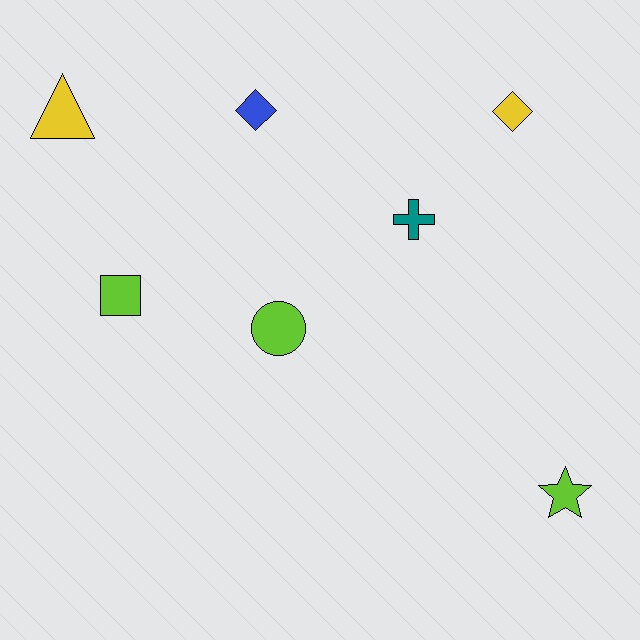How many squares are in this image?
There is 1 square.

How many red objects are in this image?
There are no red objects.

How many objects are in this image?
There are 7 objects.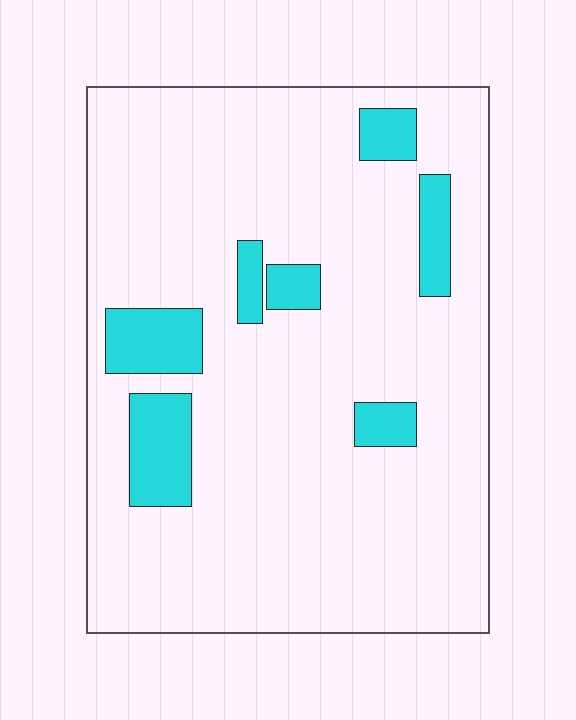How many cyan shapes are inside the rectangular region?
7.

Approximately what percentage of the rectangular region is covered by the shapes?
Approximately 15%.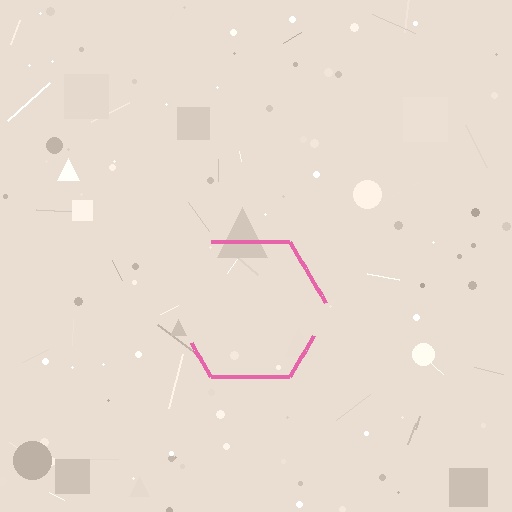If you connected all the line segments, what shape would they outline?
They would outline a hexagon.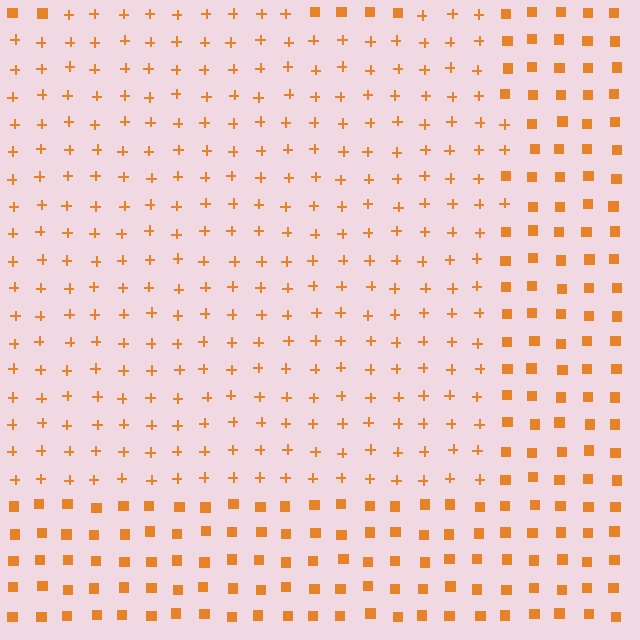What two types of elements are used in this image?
The image uses plus signs inside the rectangle region and squares outside it.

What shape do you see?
I see a rectangle.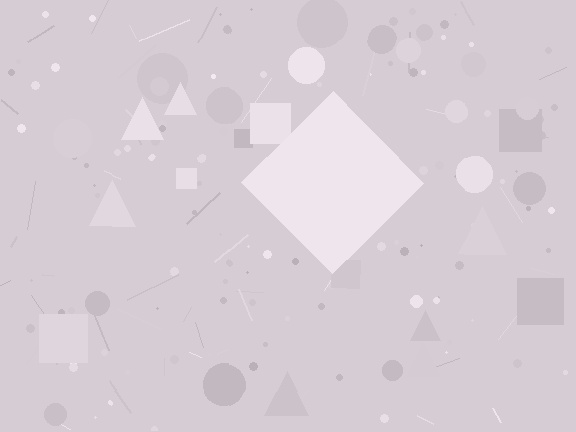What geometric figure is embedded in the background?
A diamond is embedded in the background.